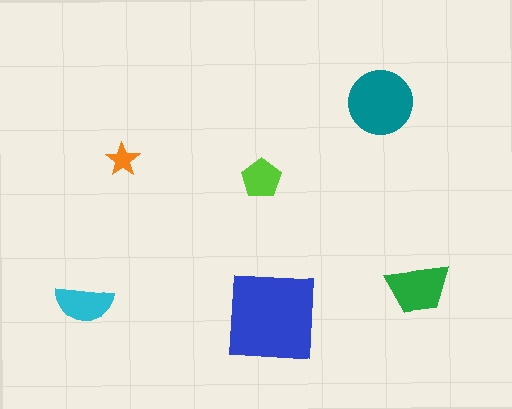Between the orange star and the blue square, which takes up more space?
The blue square.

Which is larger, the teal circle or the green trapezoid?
The teal circle.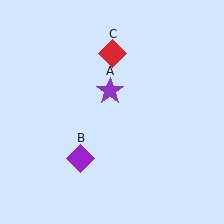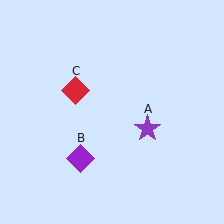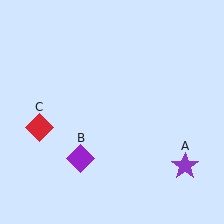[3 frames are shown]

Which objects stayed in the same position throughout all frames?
Purple diamond (object B) remained stationary.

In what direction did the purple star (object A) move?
The purple star (object A) moved down and to the right.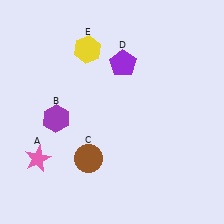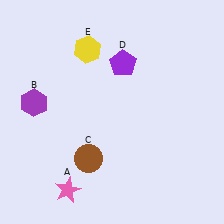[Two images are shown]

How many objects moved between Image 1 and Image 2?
2 objects moved between the two images.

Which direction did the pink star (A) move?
The pink star (A) moved down.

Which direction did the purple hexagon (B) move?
The purple hexagon (B) moved left.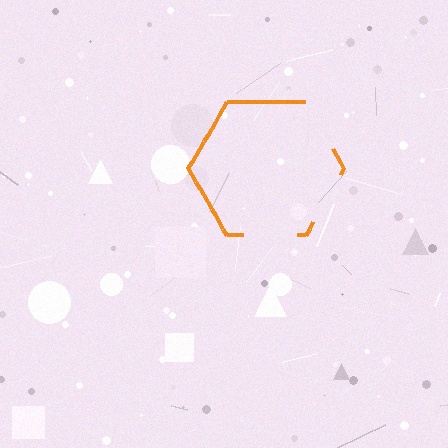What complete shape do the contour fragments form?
The contour fragments form a hexagon.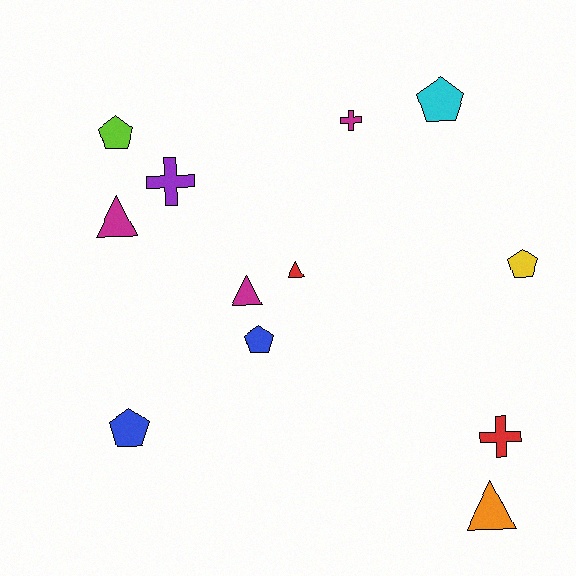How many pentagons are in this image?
There are 5 pentagons.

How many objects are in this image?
There are 12 objects.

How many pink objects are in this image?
There are no pink objects.